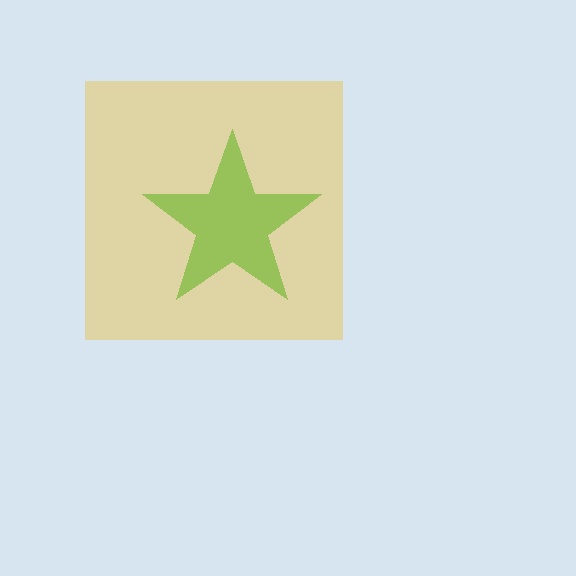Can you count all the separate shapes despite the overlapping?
Yes, there are 2 separate shapes.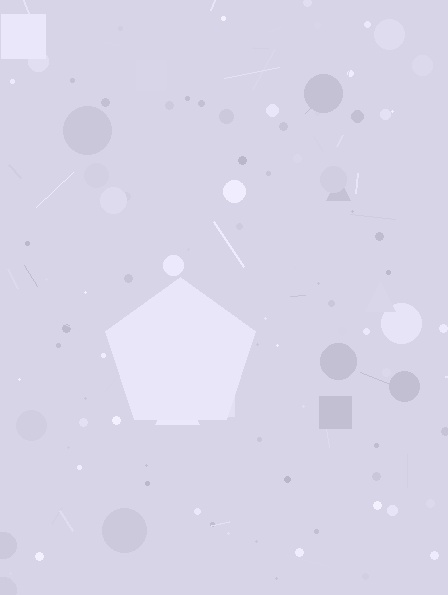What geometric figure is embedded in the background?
A pentagon is embedded in the background.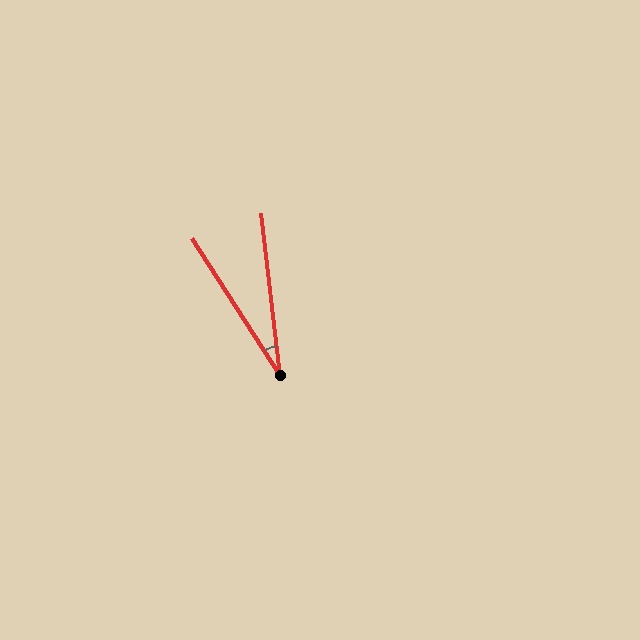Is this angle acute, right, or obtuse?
It is acute.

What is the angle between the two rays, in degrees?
Approximately 26 degrees.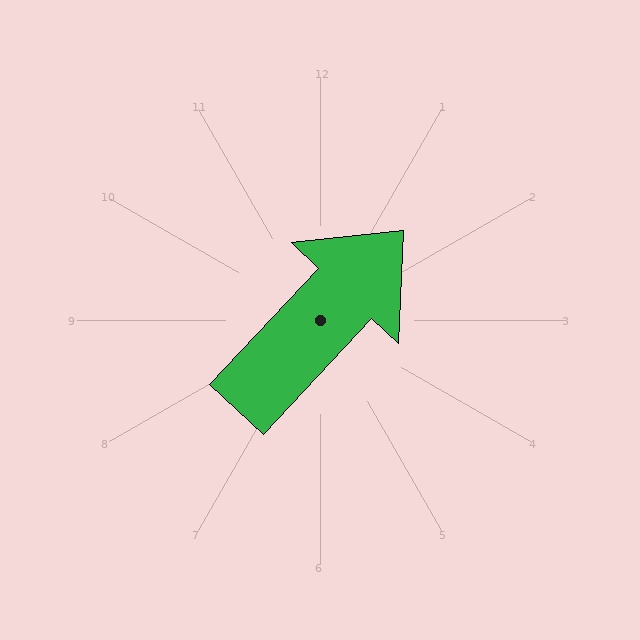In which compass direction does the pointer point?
Northeast.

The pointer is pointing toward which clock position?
Roughly 1 o'clock.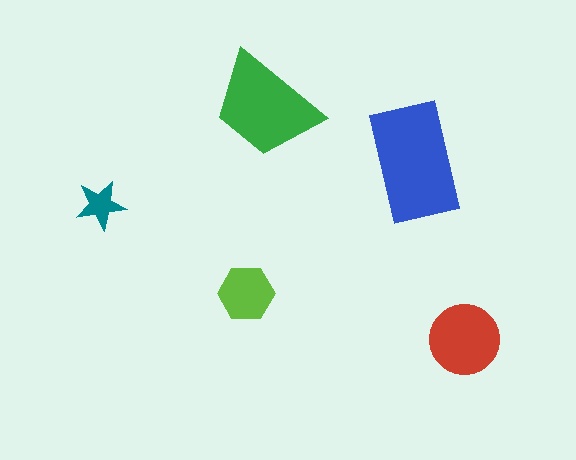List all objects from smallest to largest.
The teal star, the lime hexagon, the red circle, the green trapezoid, the blue rectangle.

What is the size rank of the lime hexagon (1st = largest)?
4th.